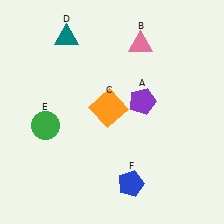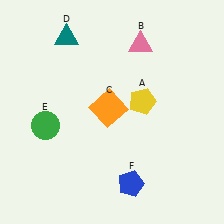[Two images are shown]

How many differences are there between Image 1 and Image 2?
There is 1 difference between the two images.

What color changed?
The pentagon (A) changed from purple in Image 1 to yellow in Image 2.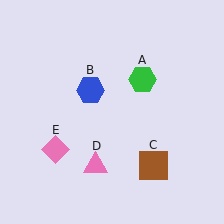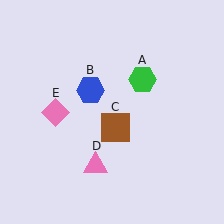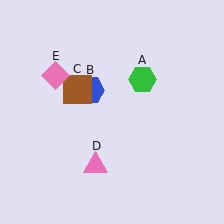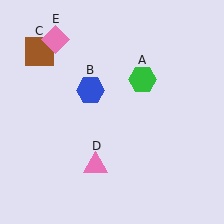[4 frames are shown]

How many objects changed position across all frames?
2 objects changed position: brown square (object C), pink diamond (object E).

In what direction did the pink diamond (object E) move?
The pink diamond (object E) moved up.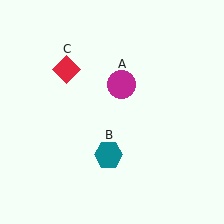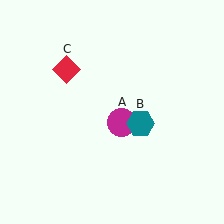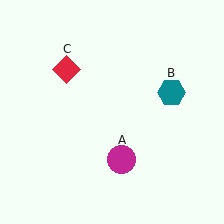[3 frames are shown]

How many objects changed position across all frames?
2 objects changed position: magenta circle (object A), teal hexagon (object B).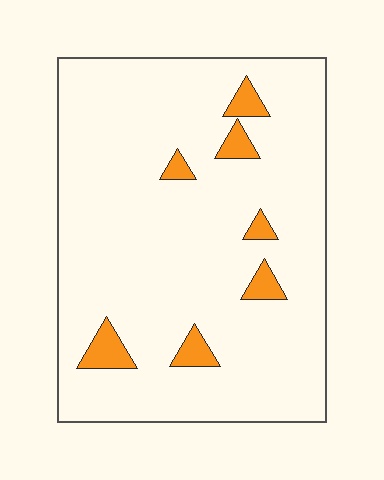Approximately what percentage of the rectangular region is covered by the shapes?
Approximately 5%.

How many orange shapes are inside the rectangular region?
7.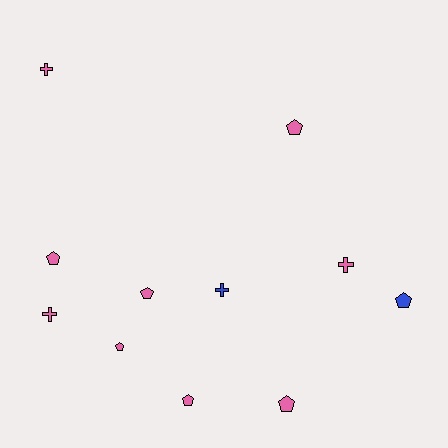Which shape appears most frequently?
Pentagon, with 7 objects.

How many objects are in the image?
There are 11 objects.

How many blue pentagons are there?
There is 1 blue pentagon.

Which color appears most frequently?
Pink, with 9 objects.